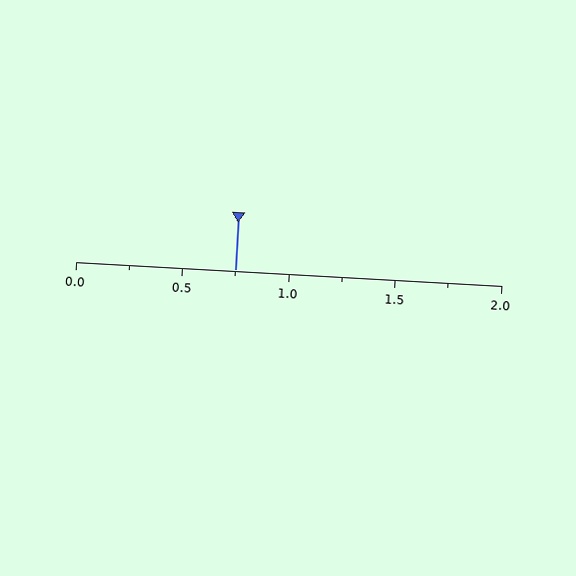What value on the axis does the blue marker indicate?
The marker indicates approximately 0.75.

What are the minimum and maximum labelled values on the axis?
The axis runs from 0.0 to 2.0.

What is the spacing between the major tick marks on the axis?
The major ticks are spaced 0.5 apart.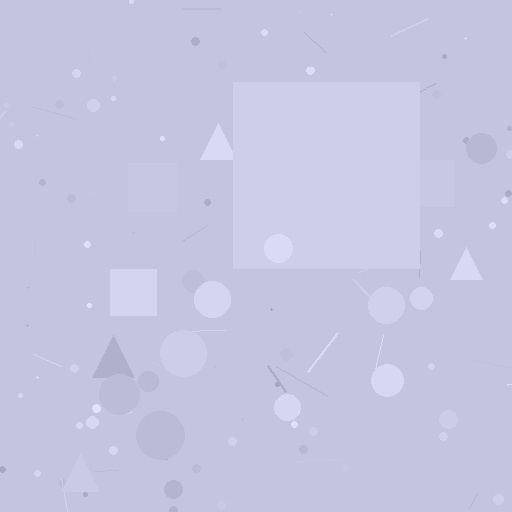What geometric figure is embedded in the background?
A square is embedded in the background.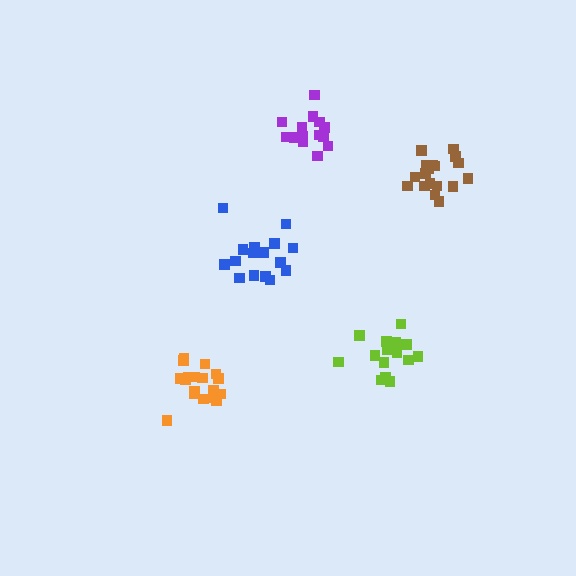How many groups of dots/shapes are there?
There are 5 groups.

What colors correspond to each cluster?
The clusters are colored: blue, lime, orange, purple, brown.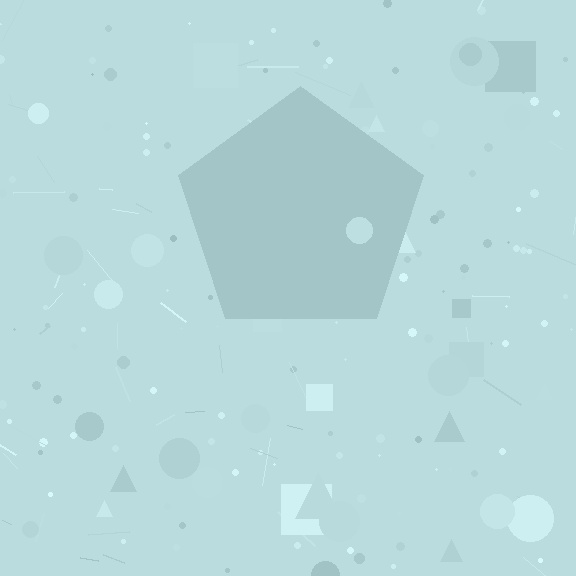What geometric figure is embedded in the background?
A pentagon is embedded in the background.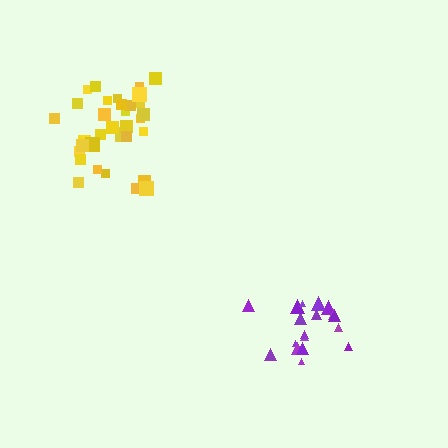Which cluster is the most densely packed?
Yellow.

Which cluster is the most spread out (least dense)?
Purple.